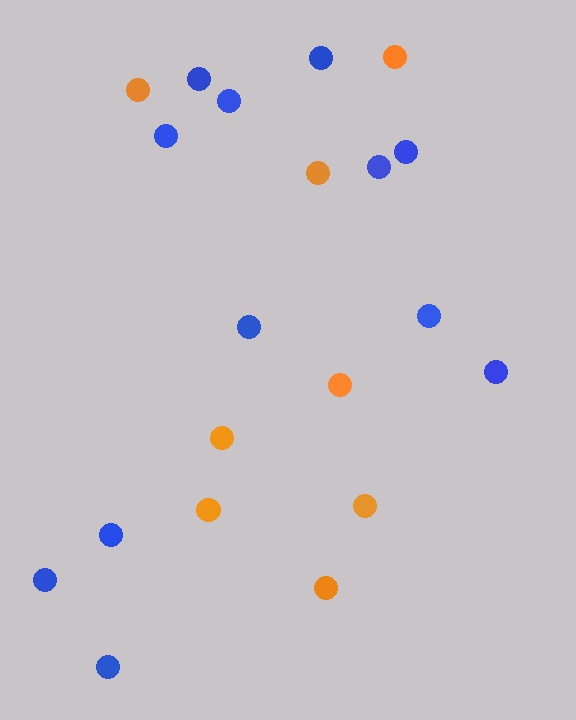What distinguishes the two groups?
There are 2 groups: one group of blue circles (12) and one group of orange circles (8).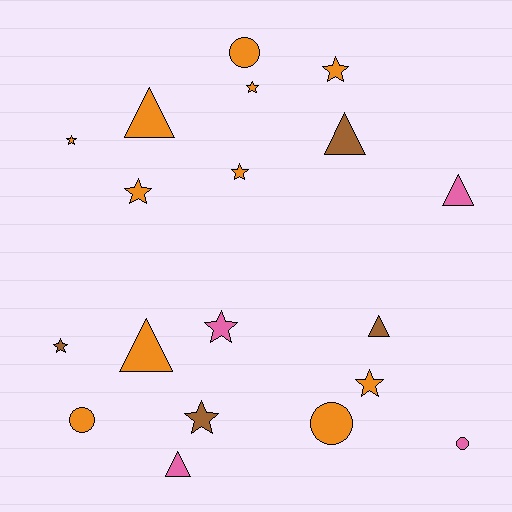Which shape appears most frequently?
Star, with 9 objects.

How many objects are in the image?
There are 19 objects.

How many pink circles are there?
There is 1 pink circle.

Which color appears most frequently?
Orange, with 11 objects.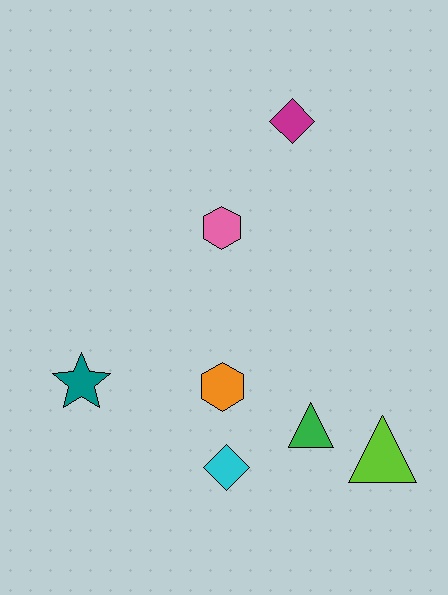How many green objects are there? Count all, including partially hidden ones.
There is 1 green object.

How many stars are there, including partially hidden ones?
There is 1 star.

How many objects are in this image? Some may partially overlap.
There are 7 objects.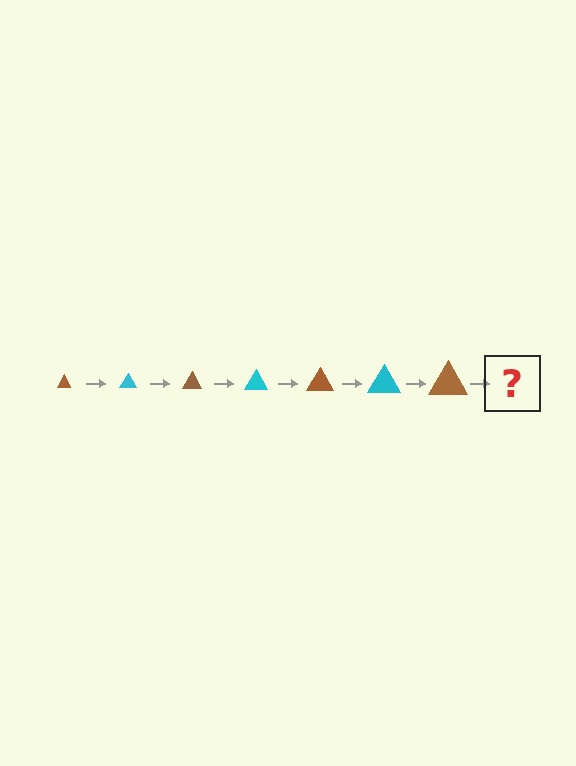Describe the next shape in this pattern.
It should be a cyan triangle, larger than the previous one.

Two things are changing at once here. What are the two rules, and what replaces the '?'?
The two rules are that the triangle grows larger each step and the color cycles through brown and cyan. The '?' should be a cyan triangle, larger than the previous one.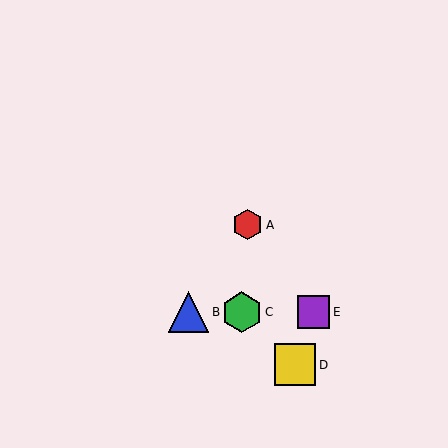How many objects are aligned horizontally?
3 objects (B, C, E) are aligned horizontally.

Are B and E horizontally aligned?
Yes, both are at y≈312.